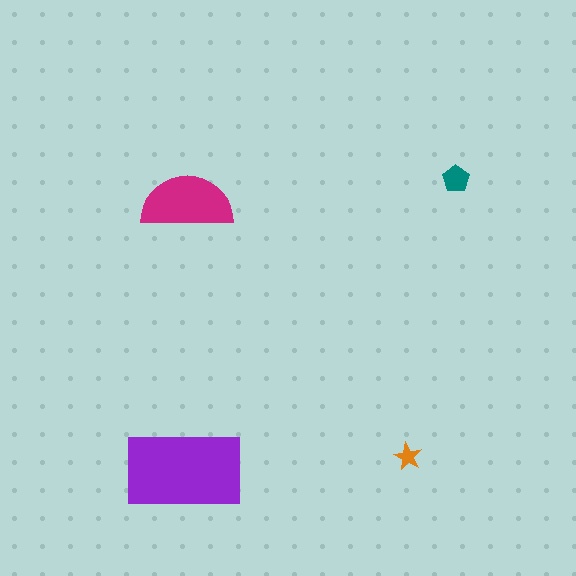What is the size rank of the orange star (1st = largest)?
4th.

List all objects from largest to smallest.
The purple rectangle, the magenta semicircle, the teal pentagon, the orange star.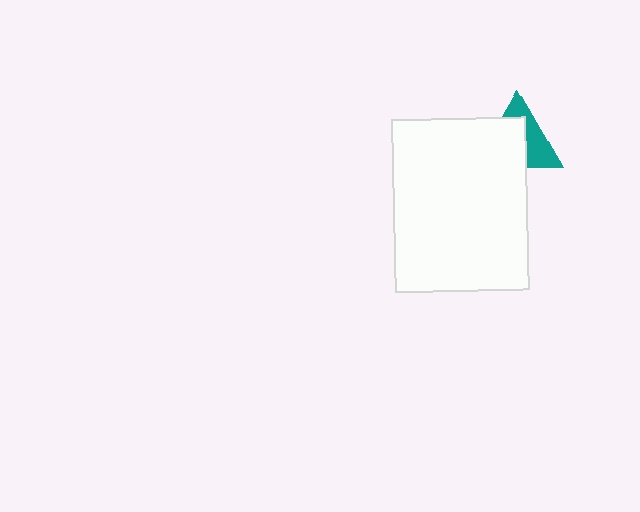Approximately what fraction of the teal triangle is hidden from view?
Roughly 57% of the teal triangle is hidden behind the white rectangle.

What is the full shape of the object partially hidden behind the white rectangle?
The partially hidden object is a teal triangle.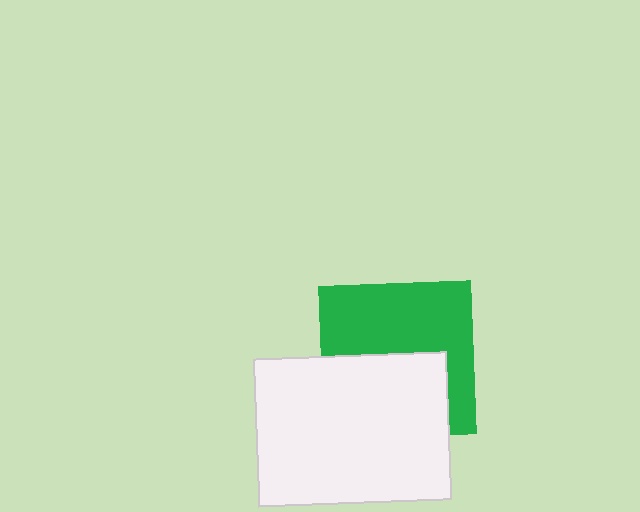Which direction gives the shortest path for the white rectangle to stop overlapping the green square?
Moving down gives the shortest separation.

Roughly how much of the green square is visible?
About half of it is visible (roughly 55%).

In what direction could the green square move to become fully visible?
The green square could move up. That would shift it out from behind the white rectangle entirely.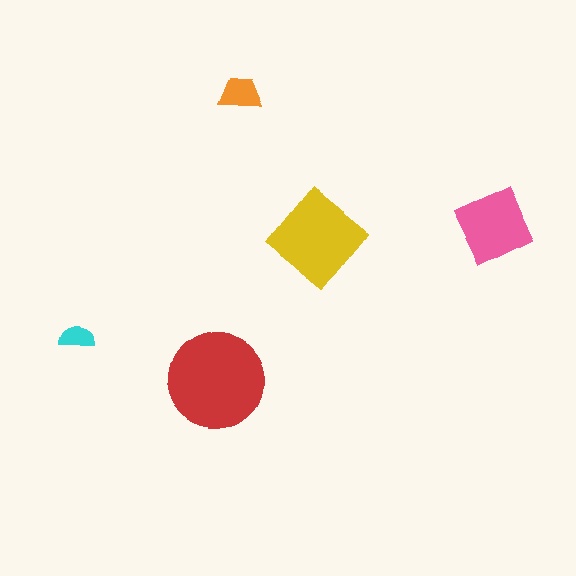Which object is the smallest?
The cyan semicircle.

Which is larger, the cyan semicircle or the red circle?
The red circle.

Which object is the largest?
The red circle.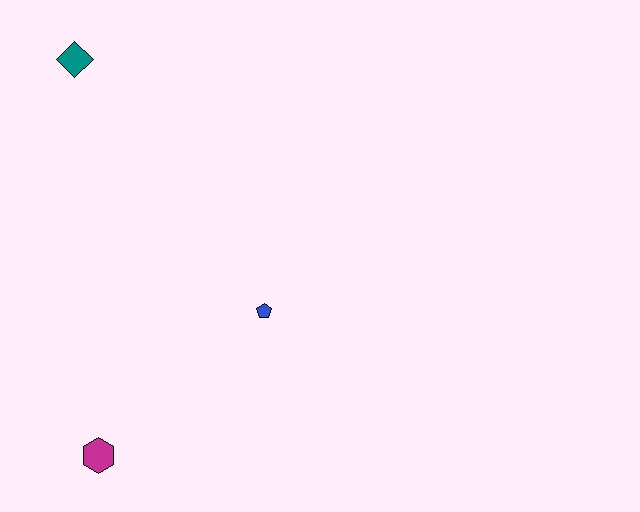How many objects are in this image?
There are 3 objects.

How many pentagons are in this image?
There is 1 pentagon.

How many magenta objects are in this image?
There is 1 magenta object.